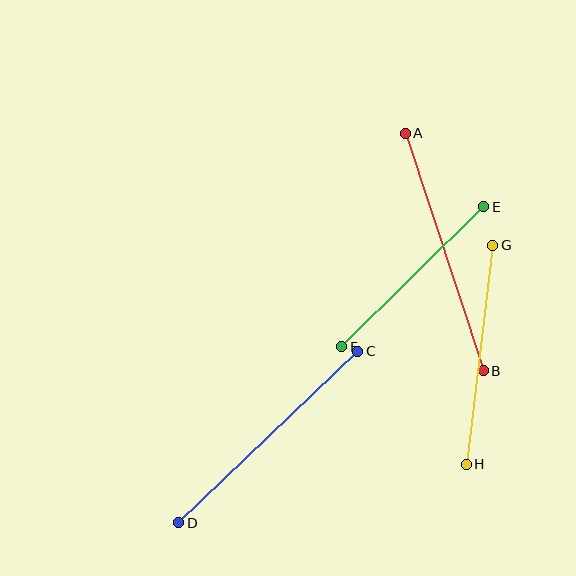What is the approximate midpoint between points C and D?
The midpoint is at approximately (268, 437) pixels.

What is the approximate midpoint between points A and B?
The midpoint is at approximately (444, 252) pixels.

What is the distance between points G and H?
The distance is approximately 221 pixels.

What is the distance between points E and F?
The distance is approximately 199 pixels.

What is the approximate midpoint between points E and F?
The midpoint is at approximately (413, 277) pixels.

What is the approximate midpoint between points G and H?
The midpoint is at approximately (479, 355) pixels.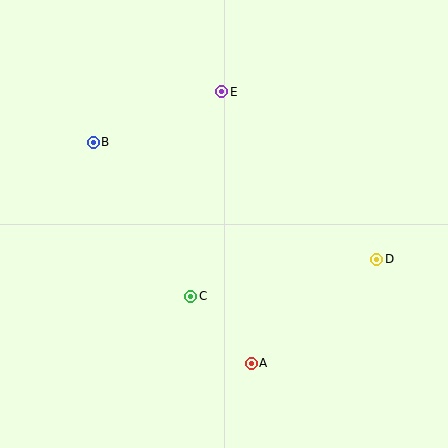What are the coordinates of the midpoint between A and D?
The midpoint between A and D is at (314, 311).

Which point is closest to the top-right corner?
Point E is closest to the top-right corner.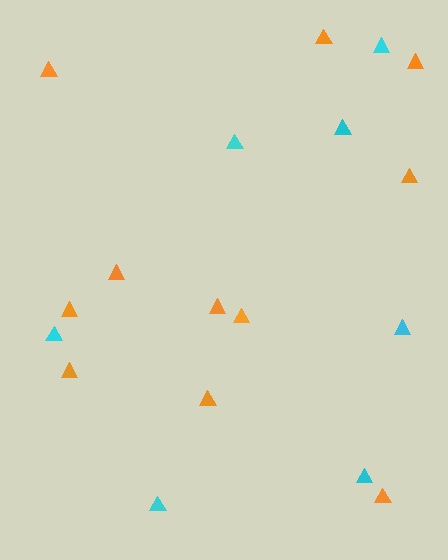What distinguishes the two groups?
There are 2 groups: one group of orange triangles (11) and one group of cyan triangles (7).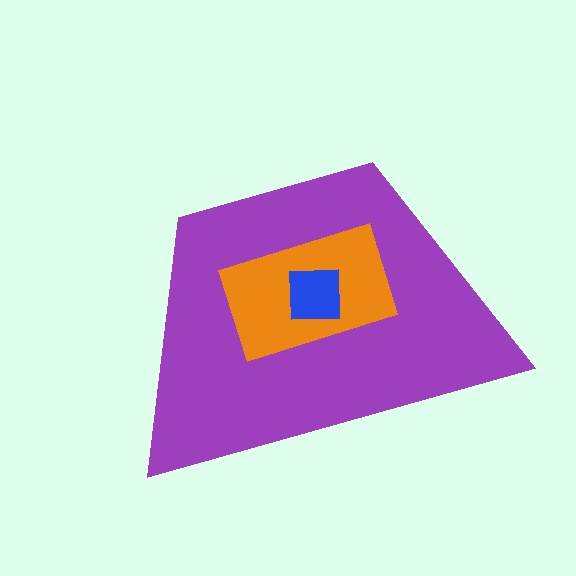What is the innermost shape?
The blue square.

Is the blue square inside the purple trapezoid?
Yes.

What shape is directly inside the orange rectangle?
The blue square.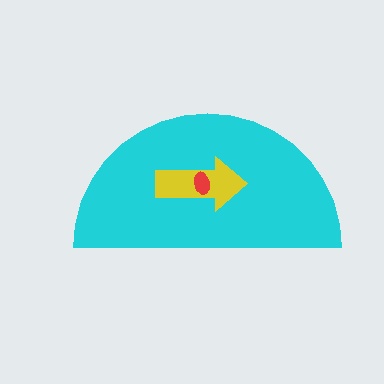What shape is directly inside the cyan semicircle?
The yellow arrow.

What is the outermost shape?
The cyan semicircle.